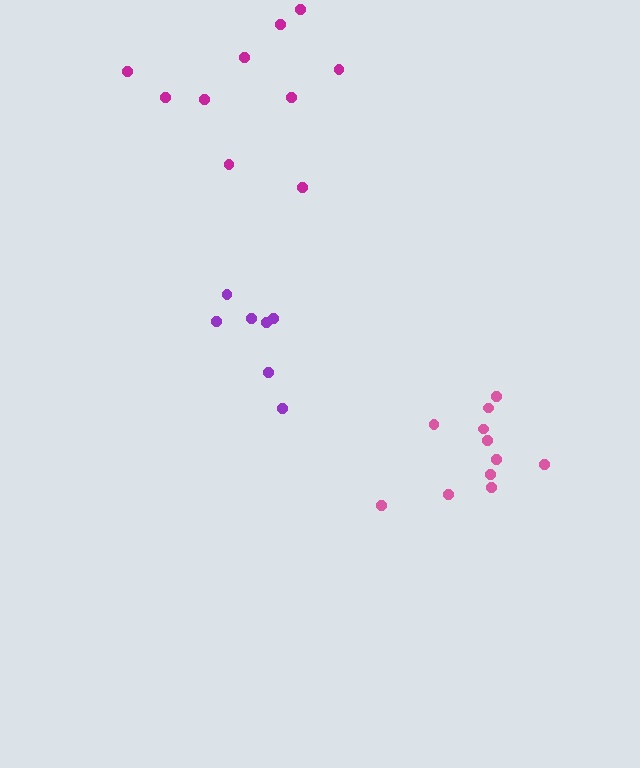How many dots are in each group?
Group 1: 11 dots, Group 2: 10 dots, Group 3: 7 dots (28 total).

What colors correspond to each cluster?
The clusters are colored: pink, magenta, purple.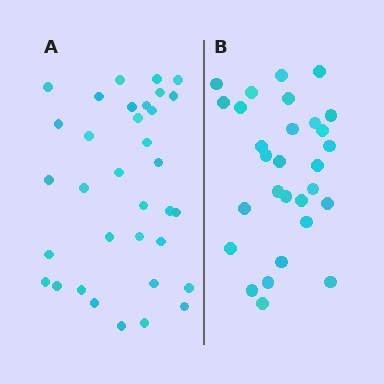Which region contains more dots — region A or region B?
Region A (the left region) has more dots.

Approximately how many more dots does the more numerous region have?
Region A has about 5 more dots than region B.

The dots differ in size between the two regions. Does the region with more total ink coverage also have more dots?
No. Region B has more total ink coverage because its dots are larger, but region A actually contains more individual dots. Total area can be misleading — the number of items is what matters here.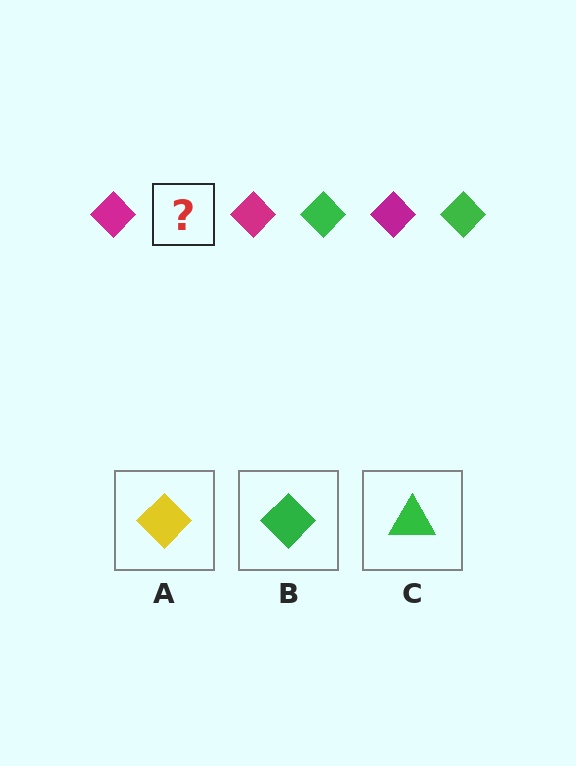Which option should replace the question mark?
Option B.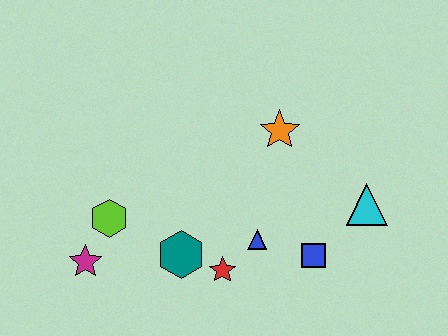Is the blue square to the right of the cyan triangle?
No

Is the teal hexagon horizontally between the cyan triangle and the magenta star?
Yes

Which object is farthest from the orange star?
The magenta star is farthest from the orange star.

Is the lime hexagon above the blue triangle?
Yes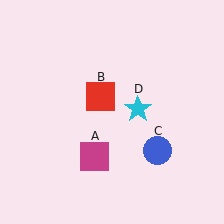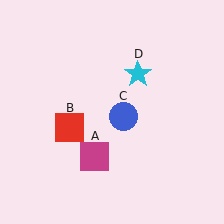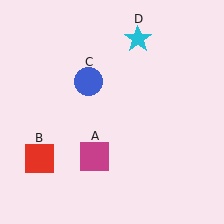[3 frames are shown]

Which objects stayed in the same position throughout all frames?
Magenta square (object A) remained stationary.